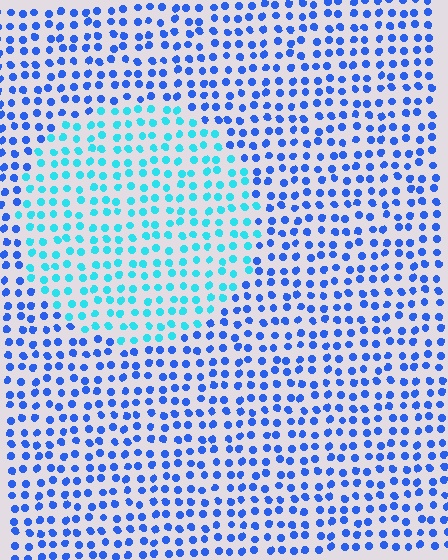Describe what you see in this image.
The image is filled with small blue elements in a uniform arrangement. A circle-shaped region is visible where the elements are tinted to a slightly different hue, forming a subtle color boundary.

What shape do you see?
I see a circle.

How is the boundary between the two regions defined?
The boundary is defined purely by a slight shift in hue (about 40 degrees). Spacing, size, and orientation are identical on both sides.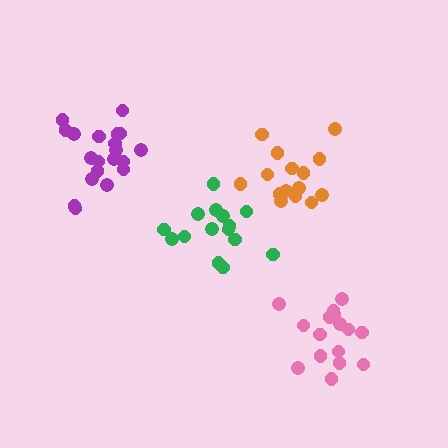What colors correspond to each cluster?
The clusters are colored: orange, green, pink, purple.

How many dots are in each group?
Group 1: 15 dots, Group 2: 15 dots, Group 3: 16 dots, Group 4: 20 dots (66 total).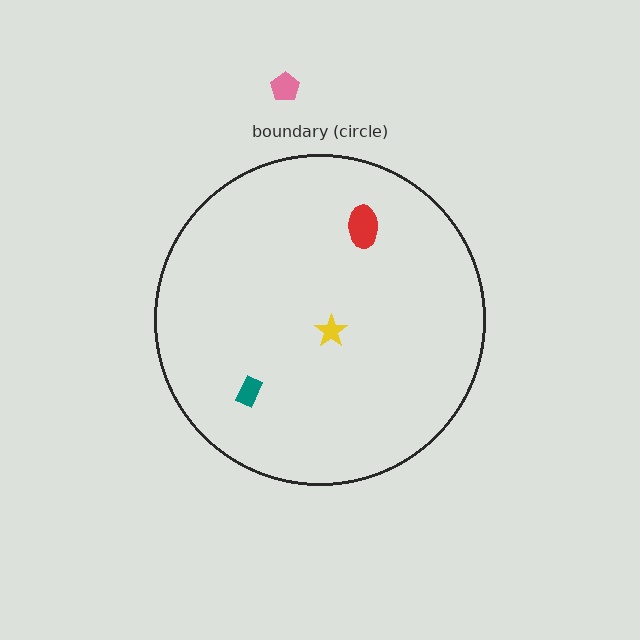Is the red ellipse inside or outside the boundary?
Inside.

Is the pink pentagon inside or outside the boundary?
Outside.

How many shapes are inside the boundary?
3 inside, 1 outside.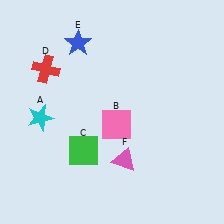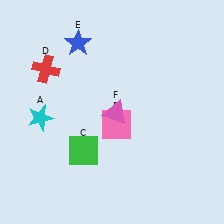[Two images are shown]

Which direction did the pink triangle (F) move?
The pink triangle (F) moved up.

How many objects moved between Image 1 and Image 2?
1 object moved between the two images.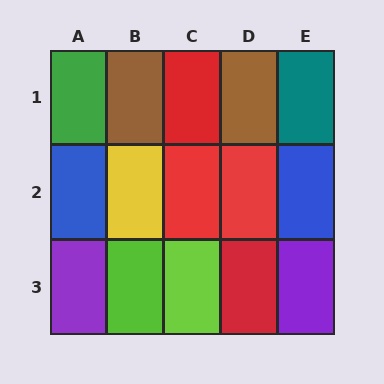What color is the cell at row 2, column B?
Yellow.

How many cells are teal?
1 cell is teal.